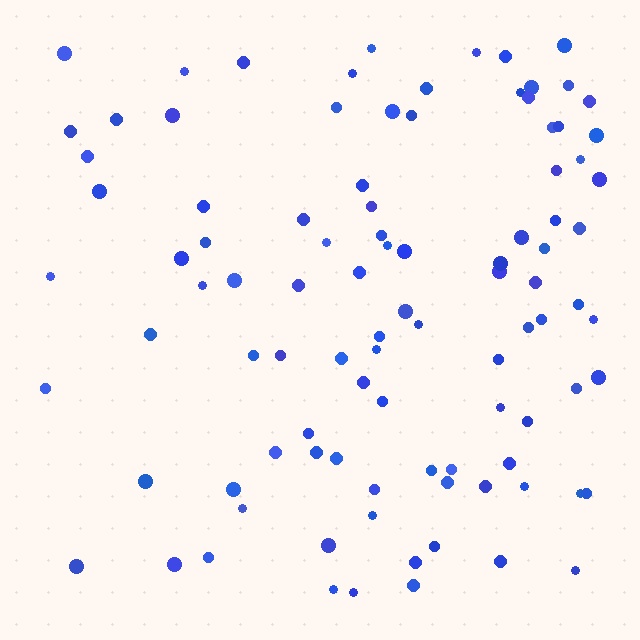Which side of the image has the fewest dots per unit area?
The left.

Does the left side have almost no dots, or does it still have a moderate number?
Still a moderate number, just noticeably fewer than the right.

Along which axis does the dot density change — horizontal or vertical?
Horizontal.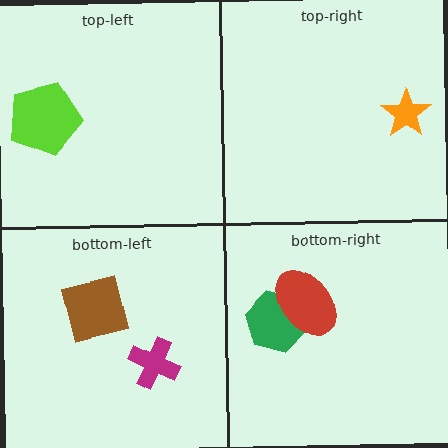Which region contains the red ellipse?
The bottom-right region.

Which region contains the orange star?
The top-right region.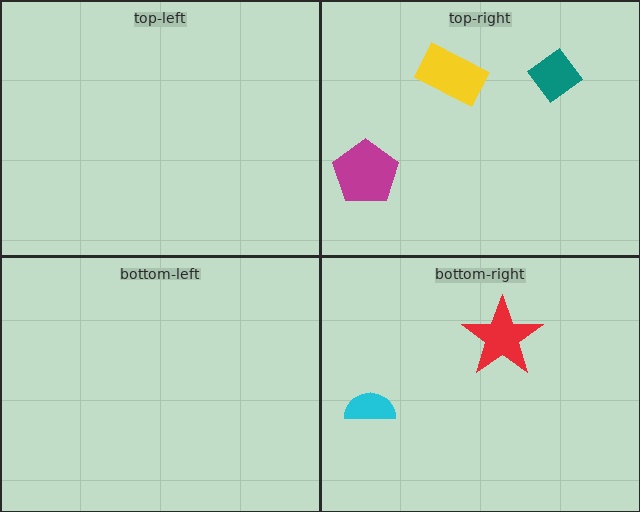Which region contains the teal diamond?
The top-right region.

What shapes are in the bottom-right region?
The cyan semicircle, the red star.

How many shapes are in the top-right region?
3.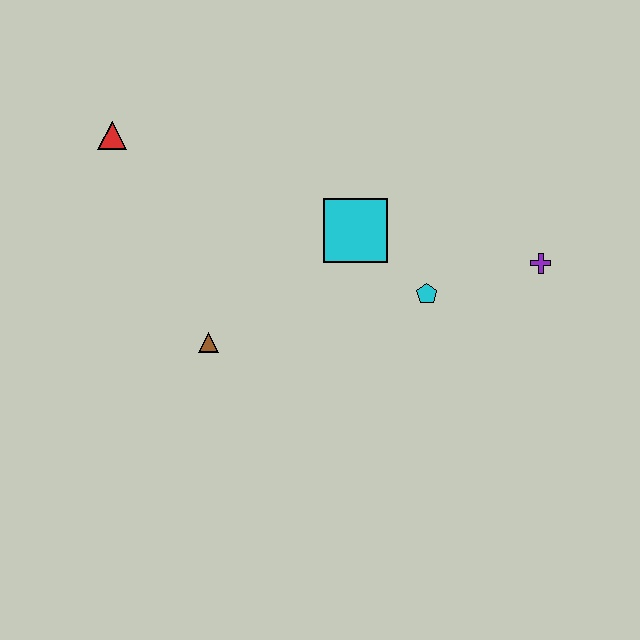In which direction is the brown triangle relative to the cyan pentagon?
The brown triangle is to the left of the cyan pentagon.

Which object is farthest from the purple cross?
The red triangle is farthest from the purple cross.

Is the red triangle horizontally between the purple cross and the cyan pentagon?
No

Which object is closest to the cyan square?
The cyan pentagon is closest to the cyan square.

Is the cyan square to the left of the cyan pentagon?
Yes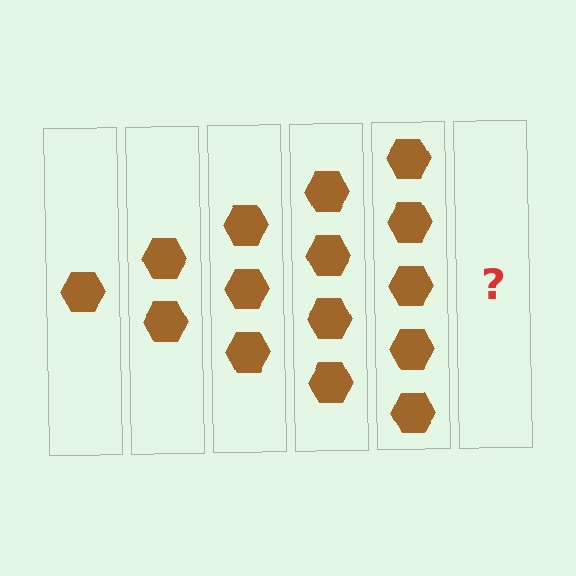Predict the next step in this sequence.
The next step is 6 hexagons.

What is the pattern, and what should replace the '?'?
The pattern is that each step adds one more hexagon. The '?' should be 6 hexagons.